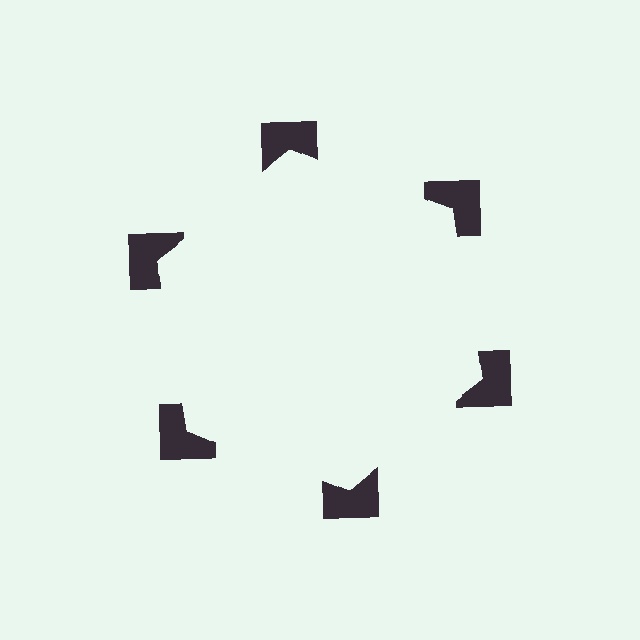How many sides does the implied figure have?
6 sides.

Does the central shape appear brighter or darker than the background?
It typically appears slightly brighter than the background, even though no actual brightness change is drawn.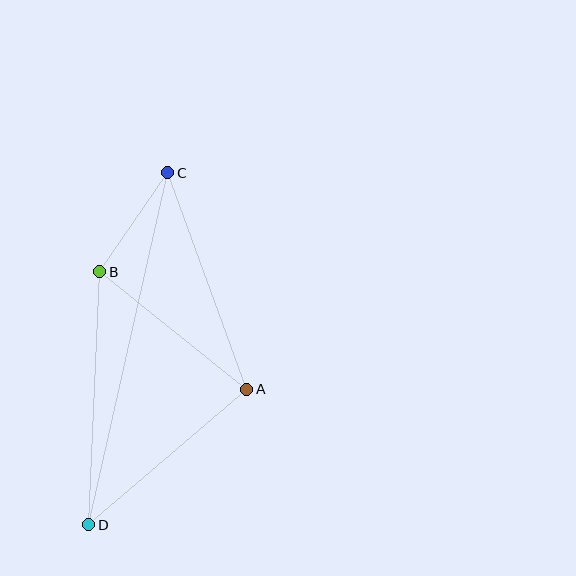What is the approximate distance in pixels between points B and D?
The distance between B and D is approximately 253 pixels.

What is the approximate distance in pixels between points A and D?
The distance between A and D is approximately 208 pixels.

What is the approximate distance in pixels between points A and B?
The distance between A and B is approximately 188 pixels.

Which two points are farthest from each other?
Points C and D are farthest from each other.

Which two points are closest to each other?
Points B and C are closest to each other.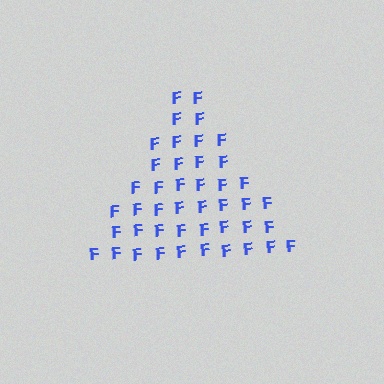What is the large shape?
The large shape is a triangle.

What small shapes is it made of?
It is made of small letter F's.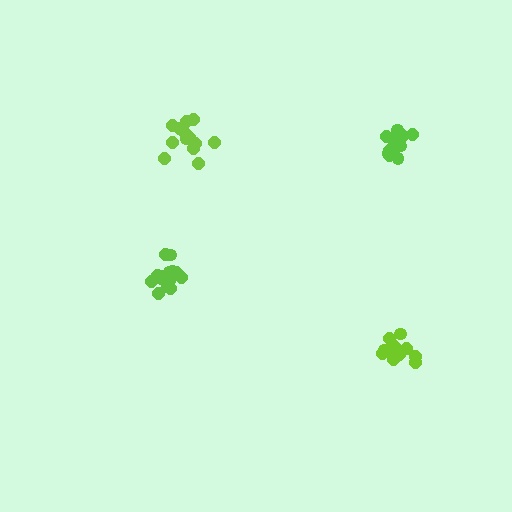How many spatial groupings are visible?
There are 4 spatial groupings.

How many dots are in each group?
Group 1: 16 dots, Group 2: 13 dots, Group 3: 15 dots, Group 4: 13 dots (57 total).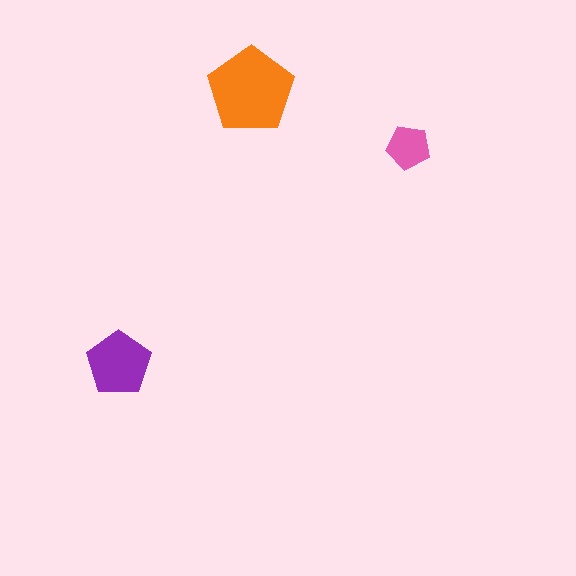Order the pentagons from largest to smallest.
the orange one, the purple one, the pink one.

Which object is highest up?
The orange pentagon is topmost.